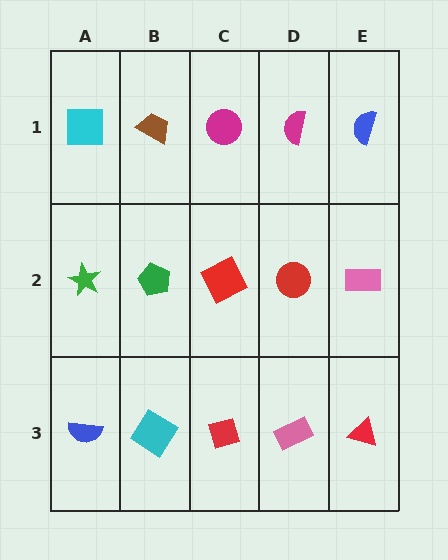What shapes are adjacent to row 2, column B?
A brown trapezoid (row 1, column B), a cyan diamond (row 3, column B), a green star (row 2, column A), a red square (row 2, column C).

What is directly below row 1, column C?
A red square.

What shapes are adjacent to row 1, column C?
A red square (row 2, column C), a brown trapezoid (row 1, column B), a magenta semicircle (row 1, column D).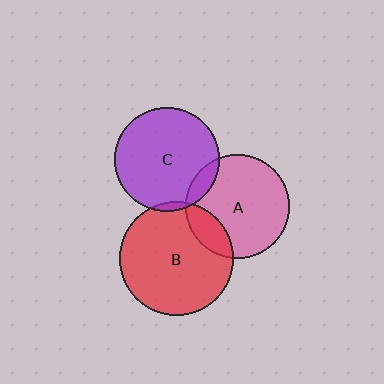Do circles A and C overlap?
Yes.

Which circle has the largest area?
Circle B (red).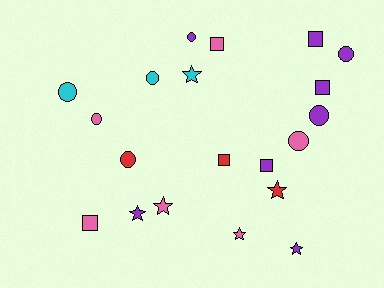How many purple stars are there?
There are 2 purple stars.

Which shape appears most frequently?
Circle, with 8 objects.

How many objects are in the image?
There are 20 objects.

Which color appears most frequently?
Purple, with 8 objects.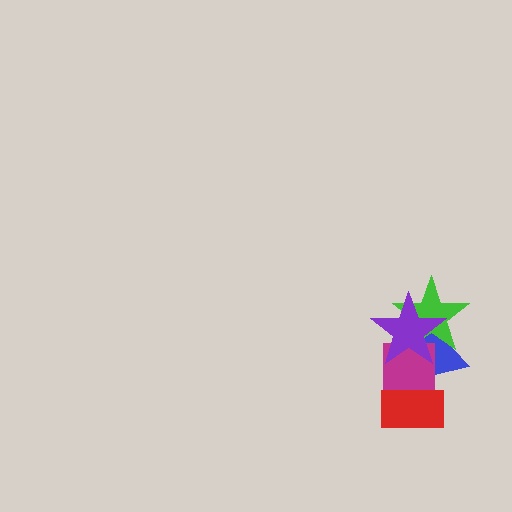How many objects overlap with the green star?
3 objects overlap with the green star.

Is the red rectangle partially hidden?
No, no other shape covers it.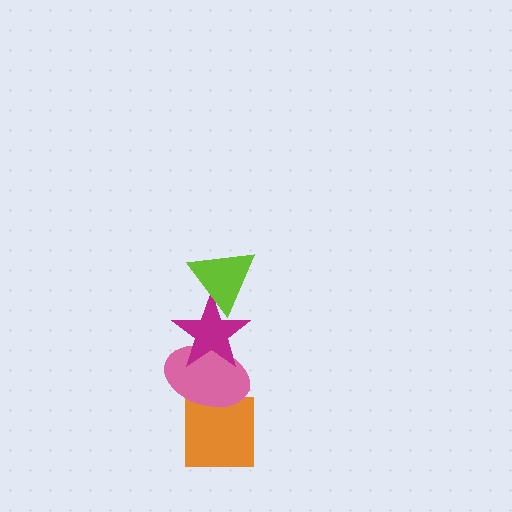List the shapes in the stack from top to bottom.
From top to bottom: the lime triangle, the magenta star, the pink ellipse, the orange square.